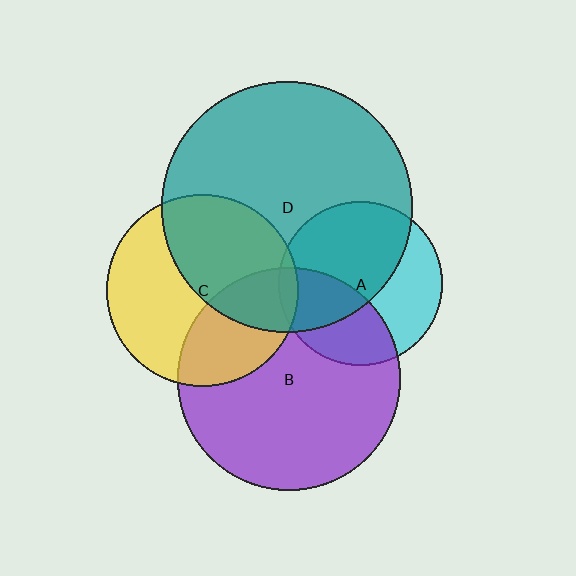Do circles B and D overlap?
Yes.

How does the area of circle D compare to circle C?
Approximately 1.7 times.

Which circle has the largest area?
Circle D (teal).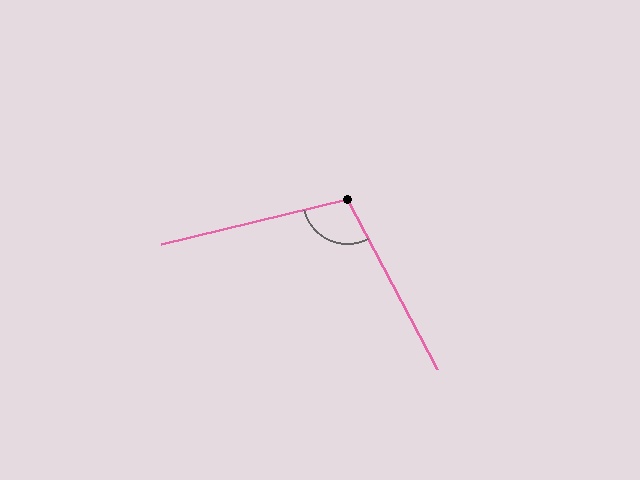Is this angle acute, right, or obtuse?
It is obtuse.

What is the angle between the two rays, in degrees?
Approximately 104 degrees.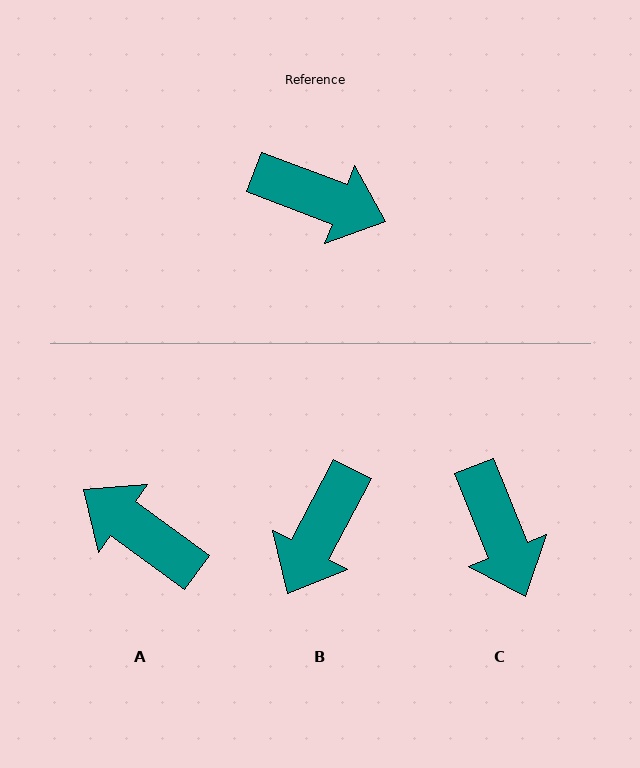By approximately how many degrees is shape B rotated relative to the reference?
Approximately 97 degrees clockwise.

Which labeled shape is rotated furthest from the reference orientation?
A, about 165 degrees away.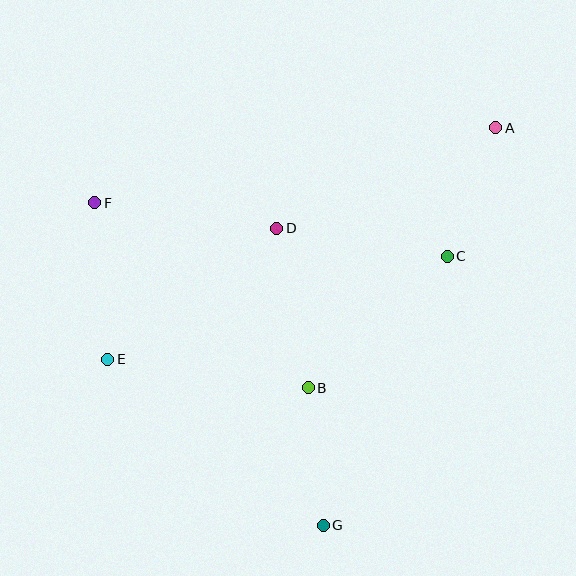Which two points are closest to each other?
Points A and C are closest to each other.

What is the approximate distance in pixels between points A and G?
The distance between A and G is approximately 433 pixels.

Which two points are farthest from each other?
Points A and E are farthest from each other.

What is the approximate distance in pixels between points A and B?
The distance between A and B is approximately 320 pixels.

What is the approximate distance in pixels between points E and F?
The distance between E and F is approximately 157 pixels.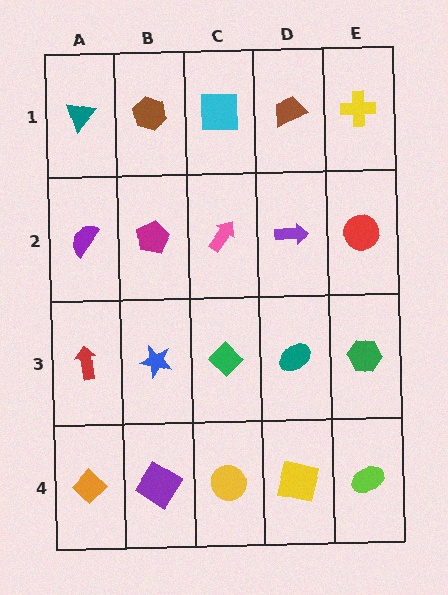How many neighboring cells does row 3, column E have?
3.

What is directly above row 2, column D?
A brown trapezoid.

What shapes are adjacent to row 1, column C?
A pink arrow (row 2, column C), a brown hexagon (row 1, column B), a brown trapezoid (row 1, column D).